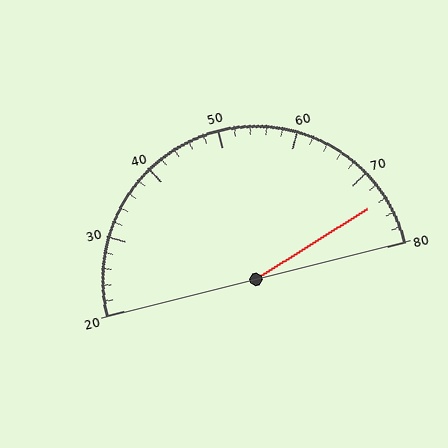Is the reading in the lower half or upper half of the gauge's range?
The reading is in the upper half of the range (20 to 80).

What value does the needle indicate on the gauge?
The needle indicates approximately 74.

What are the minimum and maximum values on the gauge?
The gauge ranges from 20 to 80.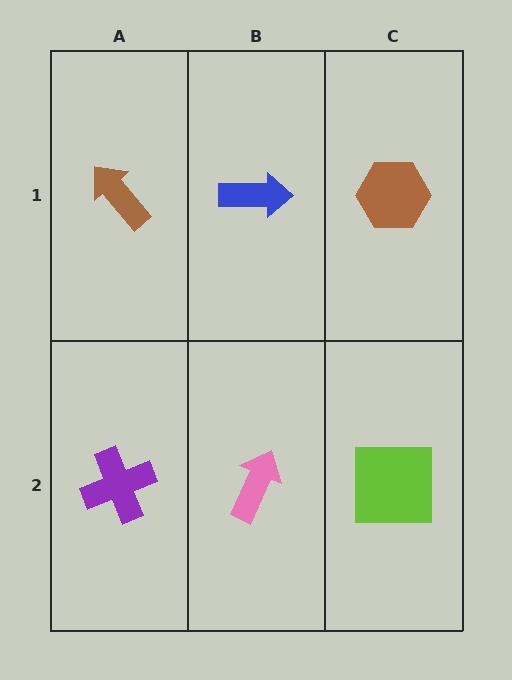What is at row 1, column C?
A brown hexagon.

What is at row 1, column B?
A blue arrow.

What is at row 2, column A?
A purple cross.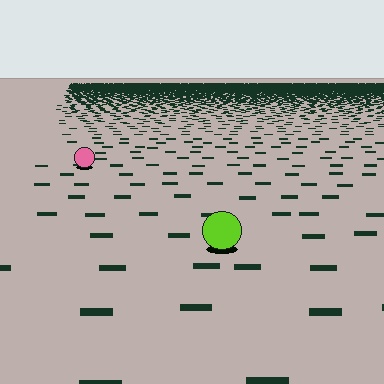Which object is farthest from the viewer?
The pink circle is farthest from the viewer. It appears smaller and the ground texture around it is denser.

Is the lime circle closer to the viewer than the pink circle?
Yes. The lime circle is closer — you can tell from the texture gradient: the ground texture is coarser near it.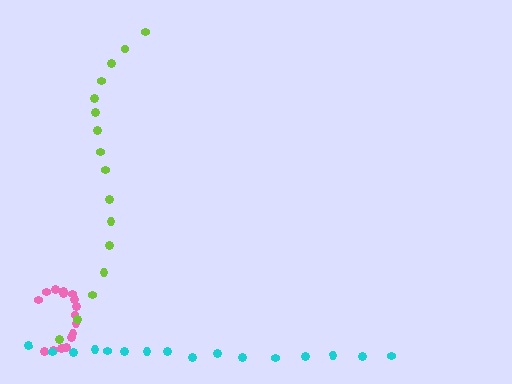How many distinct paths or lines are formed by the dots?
There are 3 distinct paths.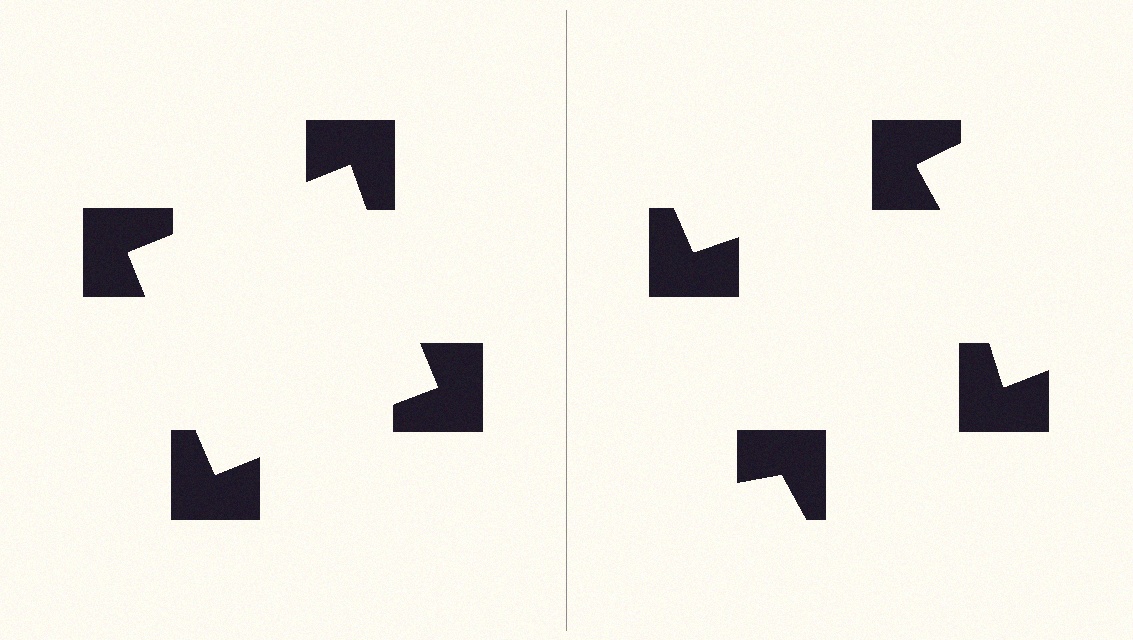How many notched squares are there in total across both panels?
8 — 4 on each side.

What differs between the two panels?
The notched squares are positioned identically on both sides; only the wedge orientations differ. On the left they align to a square; on the right they are misaligned.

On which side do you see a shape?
An illusory square appears on the left side. On the right side the wedge cuts are rotated, so no coherent shape forms.